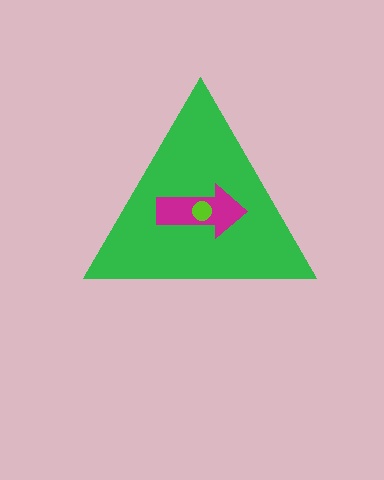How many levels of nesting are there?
3.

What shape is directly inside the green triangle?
The magenta arrow.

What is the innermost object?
The lime circle.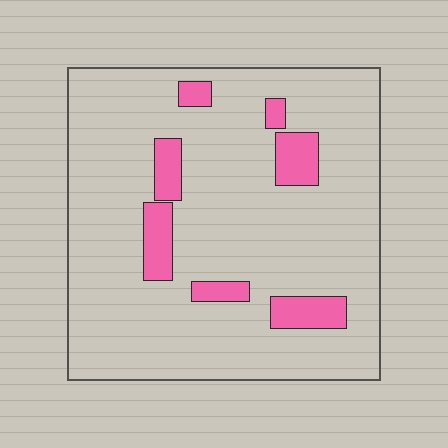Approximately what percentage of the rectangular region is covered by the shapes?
Approximately 10%.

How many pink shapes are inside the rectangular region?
7.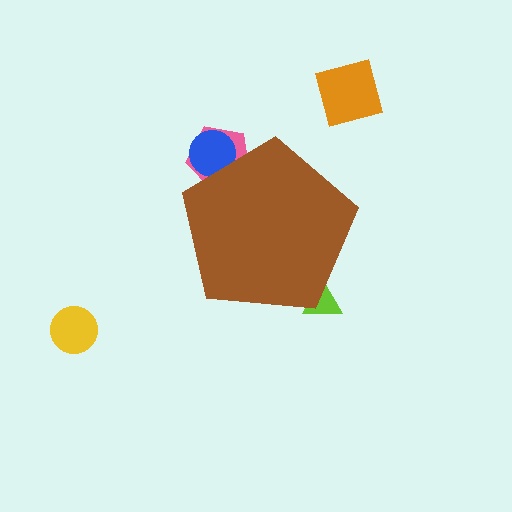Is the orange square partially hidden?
No, the orange square is fully visible.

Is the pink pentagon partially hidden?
Yes, the pink pentagon is partially hidden behind the brown pentagon.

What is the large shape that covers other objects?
A brown pentagon.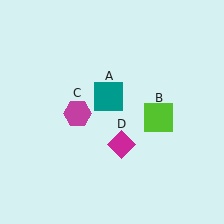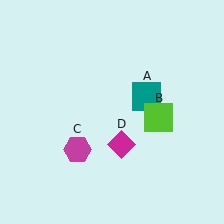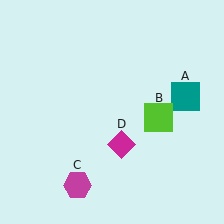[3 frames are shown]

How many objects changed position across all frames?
2 objects changed position: teal square (object A), magenta hexagon (object C).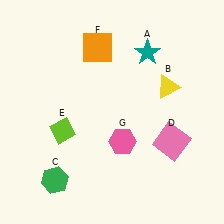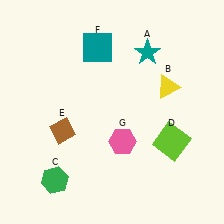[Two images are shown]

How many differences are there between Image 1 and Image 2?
There are 3 differences between the two images.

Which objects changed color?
D changed from pink to lime. E changed from lime to brown. F changed from orange to teal.